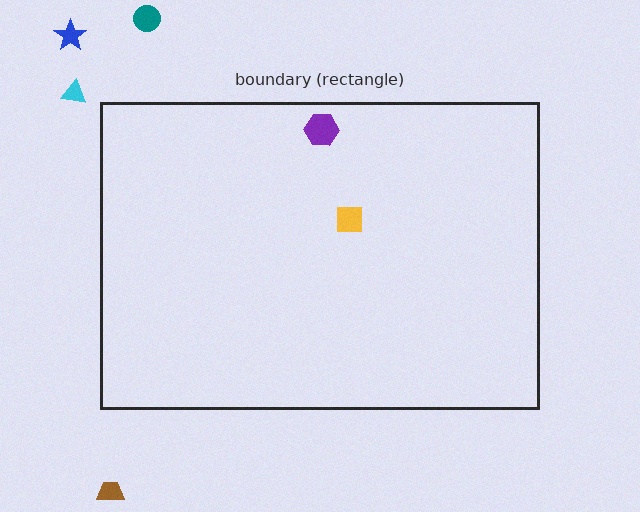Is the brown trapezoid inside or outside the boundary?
Outside.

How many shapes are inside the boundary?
2 inside, 4 outside.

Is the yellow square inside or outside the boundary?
Inside.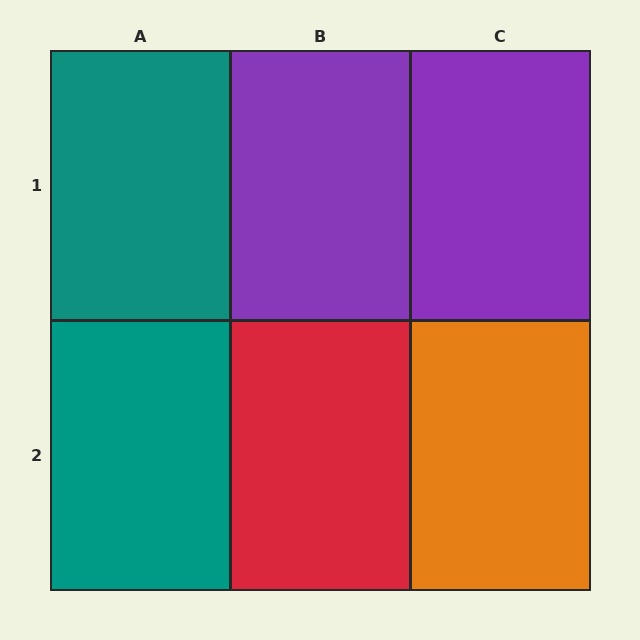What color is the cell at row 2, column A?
Teal.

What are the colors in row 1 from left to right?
Teal, purple, purple.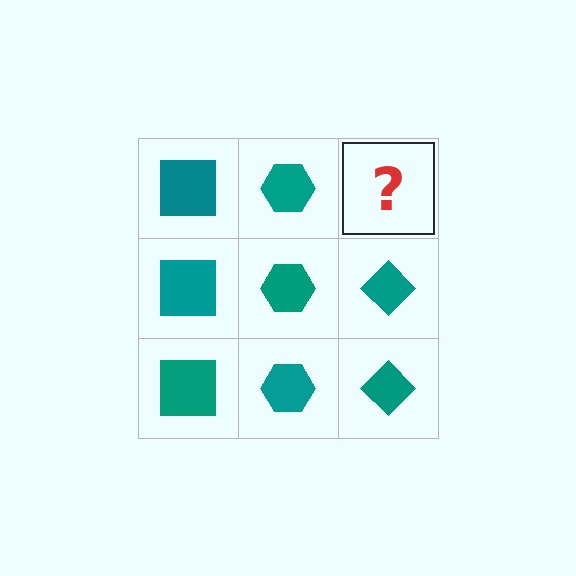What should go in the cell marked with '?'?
The missing cell should contain a teal diamond.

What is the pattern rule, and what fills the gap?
The rule is that each column has a consistent shape. The gap should be filled with a teal diamond.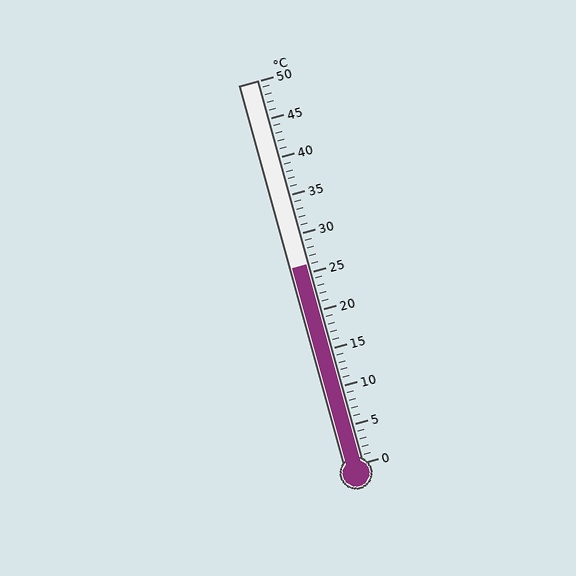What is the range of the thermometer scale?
The thermometer scale ranges from 0°C to 50°C.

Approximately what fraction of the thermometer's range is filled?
The thermometer is filled to approximately 50% of its range.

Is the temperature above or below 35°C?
The temperature is below 35°C.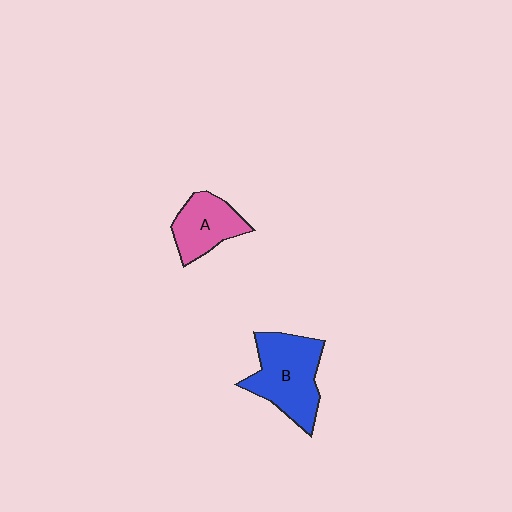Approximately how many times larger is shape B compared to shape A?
Approximately 1.5 times.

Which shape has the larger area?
Shape B (blue).